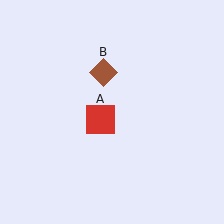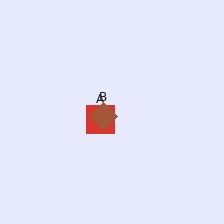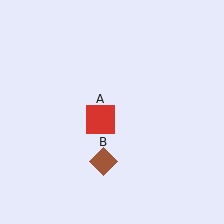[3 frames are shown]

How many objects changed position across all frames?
1 object changed position: brown diamond (object B).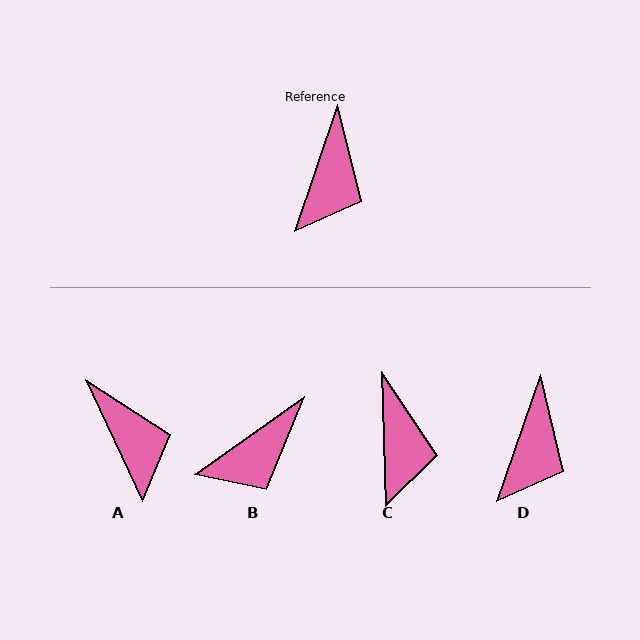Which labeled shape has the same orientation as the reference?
D.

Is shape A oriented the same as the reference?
No, it is off by about 44 degrees.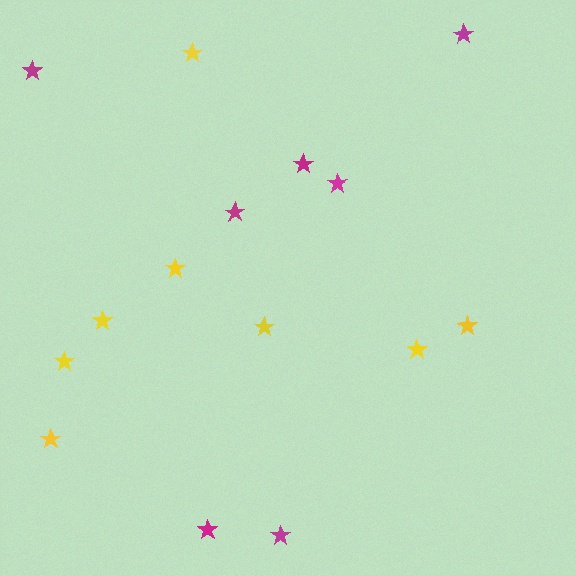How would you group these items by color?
There are 2 groups: one group of magenta stars (7) and one group of yellow stars (8).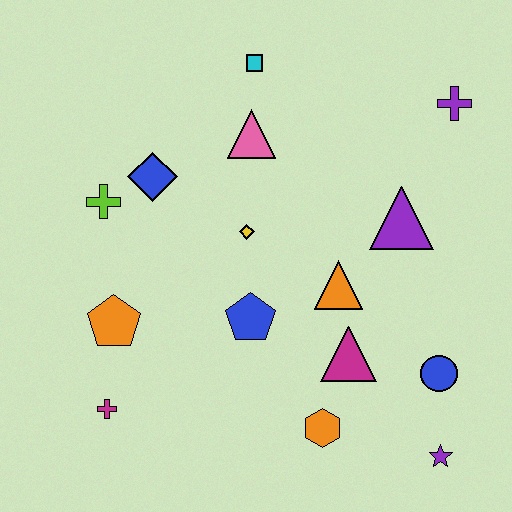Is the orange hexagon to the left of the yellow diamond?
No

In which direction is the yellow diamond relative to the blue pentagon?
The yellow diamond is above the blue pentagon.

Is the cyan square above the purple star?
Yes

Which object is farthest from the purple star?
The cyan square is farthest from the purple star.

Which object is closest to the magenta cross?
The orange pentagon is closest to the magenta cross.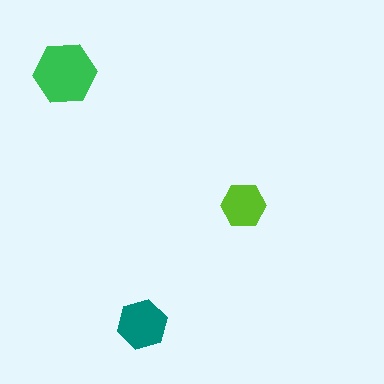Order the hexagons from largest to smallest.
the green one, the teal one, the lime one.